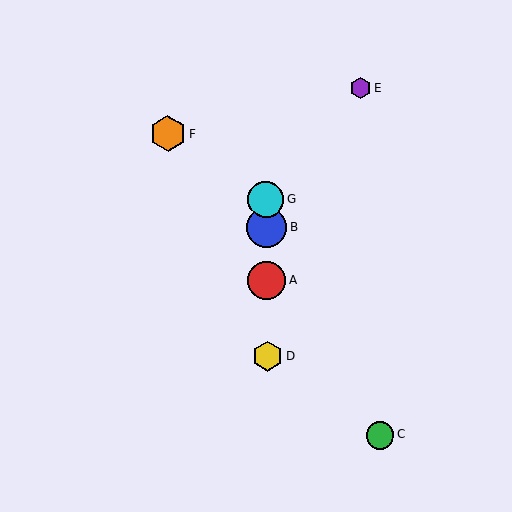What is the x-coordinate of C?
Object C is at x≈380.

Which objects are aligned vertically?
Objects A, B, D, G are aligned vertically.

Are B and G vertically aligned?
Yes, both are at x≈266.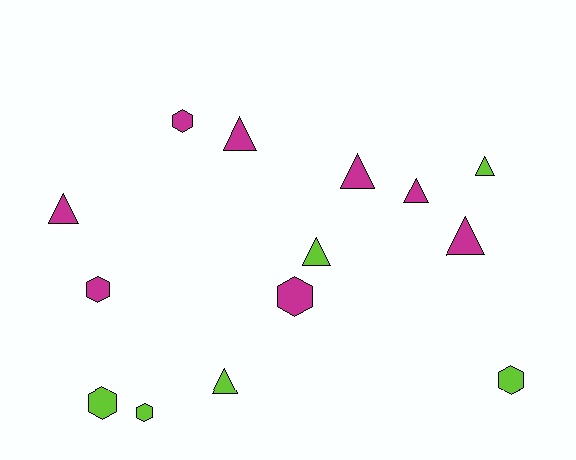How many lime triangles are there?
There are 3 lime triangles.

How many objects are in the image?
There are 14 objects.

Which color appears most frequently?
Magenta, with 8 objects.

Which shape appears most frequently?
Triangle, with 8 objects.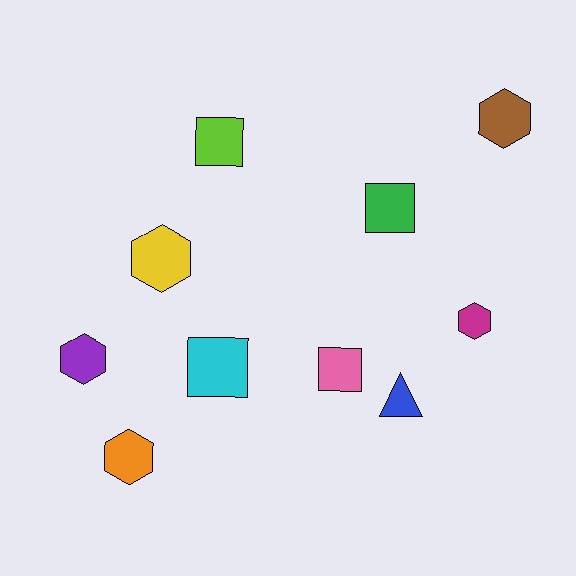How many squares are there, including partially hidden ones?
There are 4 squares.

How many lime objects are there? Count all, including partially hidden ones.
There is 1 lime object.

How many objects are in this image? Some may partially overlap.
There are 10 objects.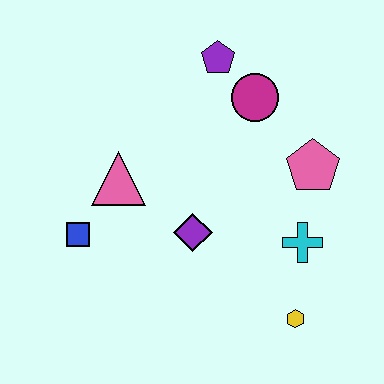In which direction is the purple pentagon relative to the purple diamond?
The purple pentagon is above the purple diamond.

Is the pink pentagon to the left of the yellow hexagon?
No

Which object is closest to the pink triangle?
The blue square is closest to the pink triangle.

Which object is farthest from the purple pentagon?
The yellow hexagon is farthest from the purple pentagon.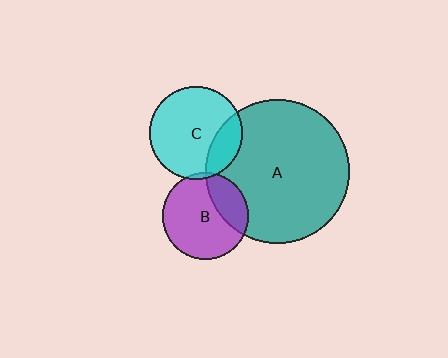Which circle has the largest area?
Circle A (teal).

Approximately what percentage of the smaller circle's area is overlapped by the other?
Approximately 5%.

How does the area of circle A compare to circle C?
Approximately 2.4 times.